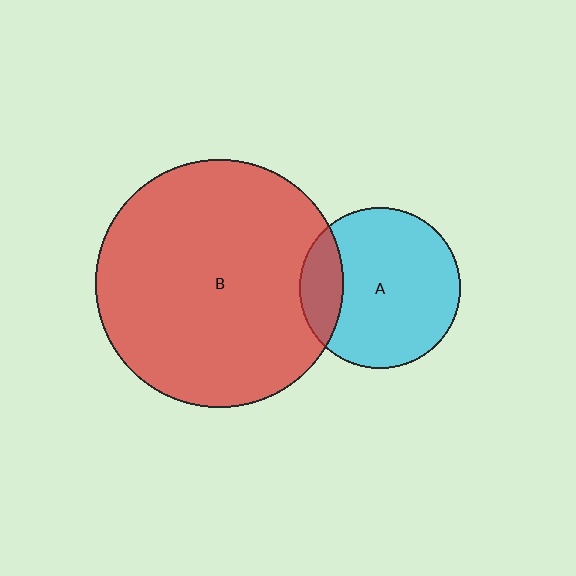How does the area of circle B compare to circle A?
Approximately 2.4 times.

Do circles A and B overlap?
Yes.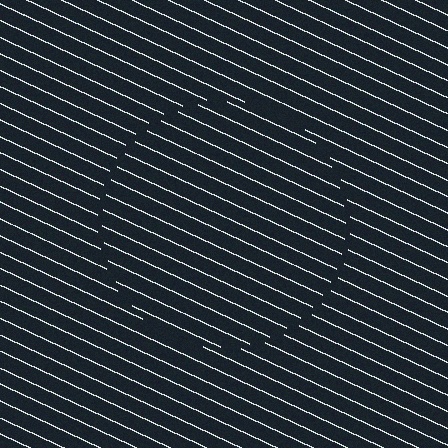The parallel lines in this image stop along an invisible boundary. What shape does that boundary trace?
An illusory circle. The interior of the shape contains the same grating, shifted by half a period — the contour is defined by the phase discontinuity where line-ends from the inner and outer gratings abut.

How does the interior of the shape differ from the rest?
The interior of the shape contains the same grating, shifted by half a period — the contour is defined by the phase discontinuity where line-ends from the inner and outer gratings abut.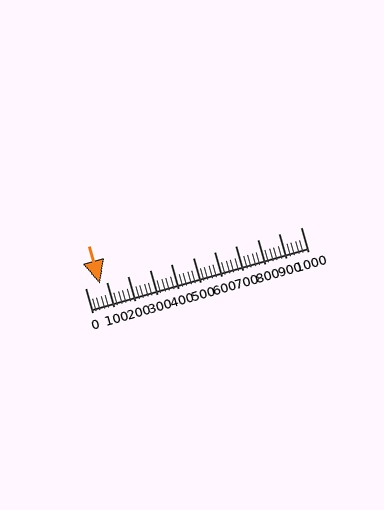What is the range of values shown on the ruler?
The ruler shows values from 0 to 1000.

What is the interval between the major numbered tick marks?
The major tick marks are spaced 100 units apart.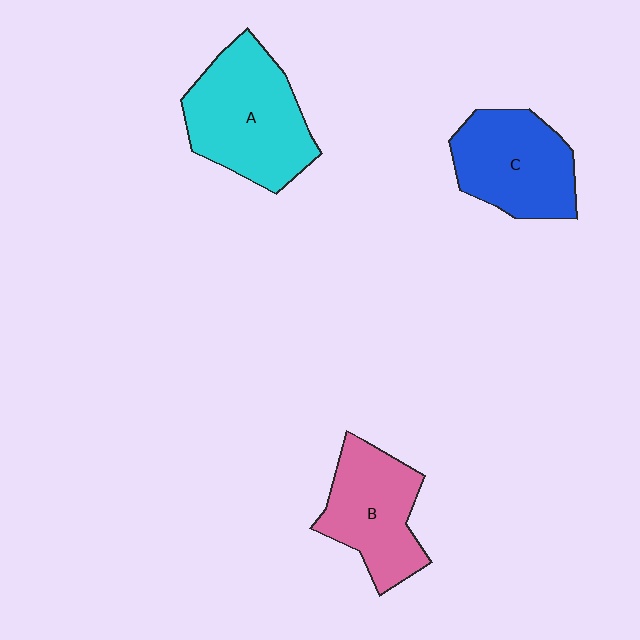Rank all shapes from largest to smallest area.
From largest to smallest: A (cyan), C (blue), B (pink).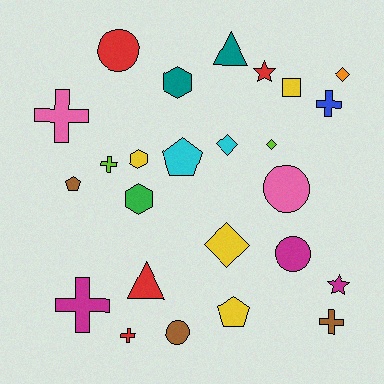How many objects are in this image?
There are 25 objects.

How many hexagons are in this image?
There are 3 hexagons.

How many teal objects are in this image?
There are 2 teal objects.